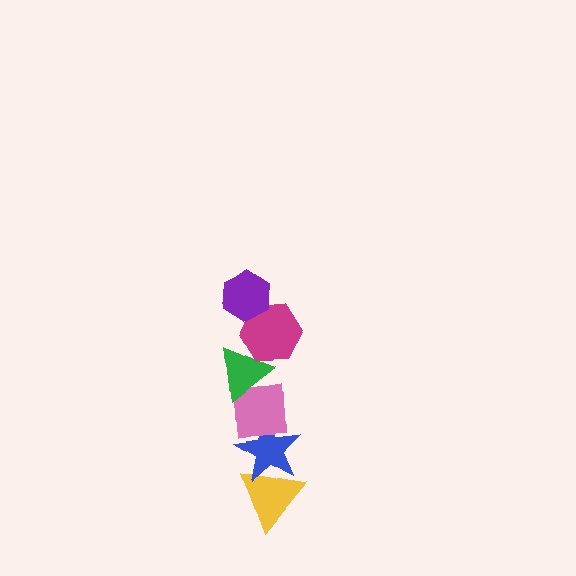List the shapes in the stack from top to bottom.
From top to bottom: the purple hexagon, the magenta hexagon, the green triangle, the pink square, the blue star, the yellow triangle.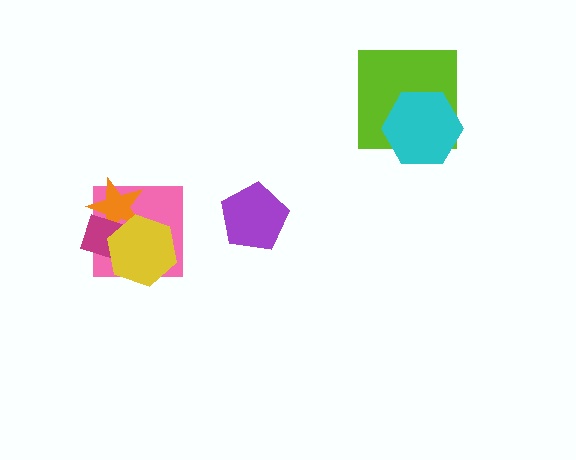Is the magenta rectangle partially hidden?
Yes, it is partially covered by another shape.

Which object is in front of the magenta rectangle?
The yellow hexagon is in front of the magenta rectangle.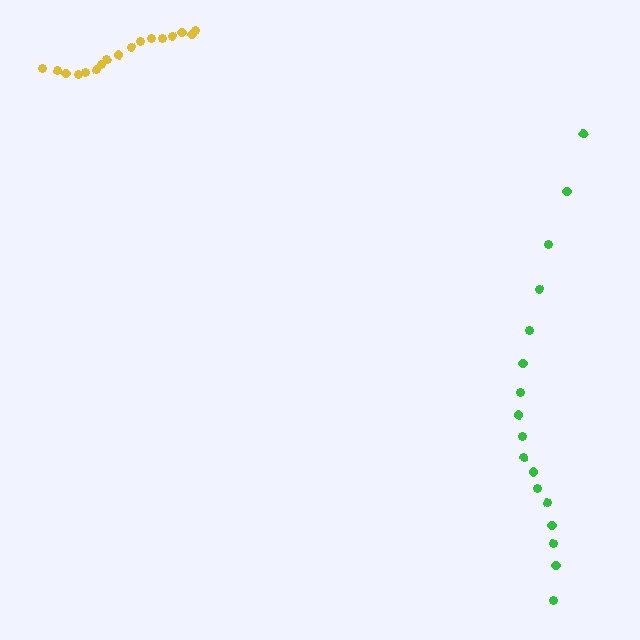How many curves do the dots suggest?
There are 2 distinct paths.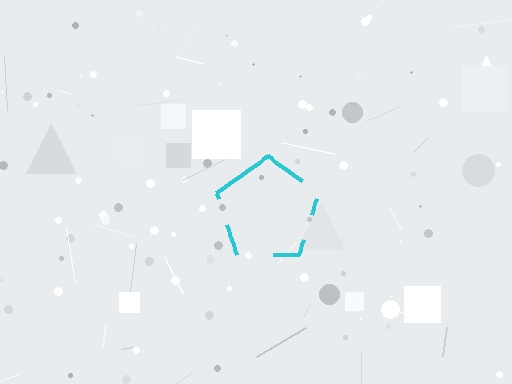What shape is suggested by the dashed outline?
The dashed outline suggests a pentagon.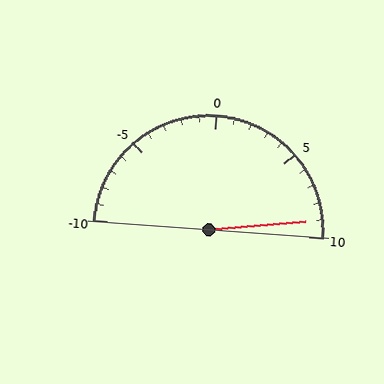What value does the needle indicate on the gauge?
The needle indicates approximately 9.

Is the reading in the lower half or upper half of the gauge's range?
The reading is in the upper half of the range (-10 to 10).